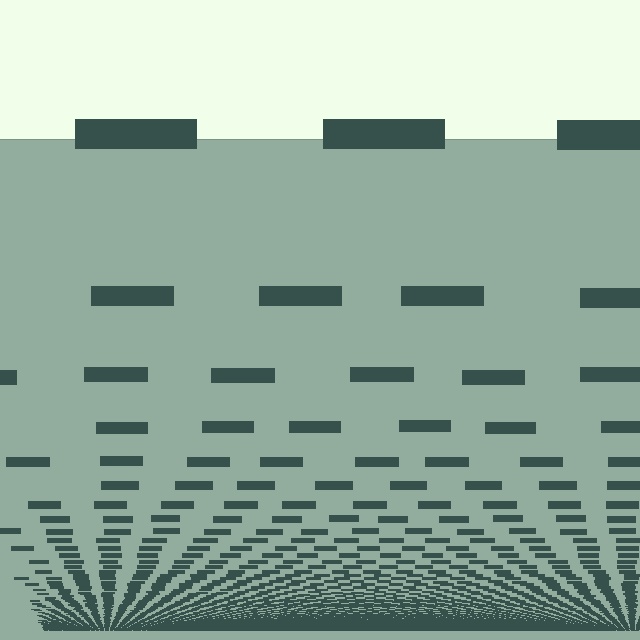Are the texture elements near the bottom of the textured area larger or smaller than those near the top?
Smaller. The gradient is inverted — elements near the bottom are smaller and denser.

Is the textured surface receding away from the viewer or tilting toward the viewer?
The surface appears to tilt toward the viewer. Texture elements get larger and sparser toward the top.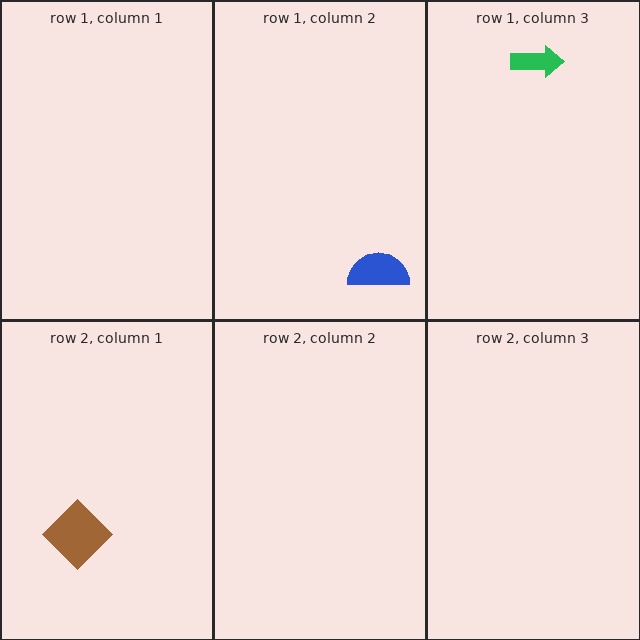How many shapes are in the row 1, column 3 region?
1.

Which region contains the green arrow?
The row 1, column 3 region.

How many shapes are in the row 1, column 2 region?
1.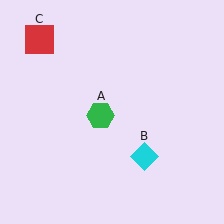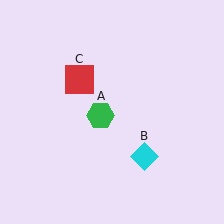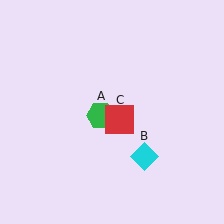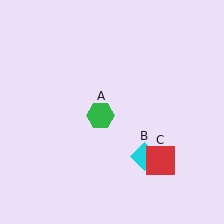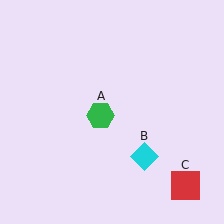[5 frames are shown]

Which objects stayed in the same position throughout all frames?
Green hexagon (object A) and cyan diamond (object B) remained stationary.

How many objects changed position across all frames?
1 object changed position: red square (object C).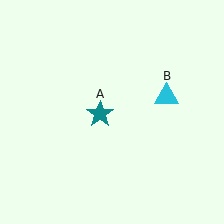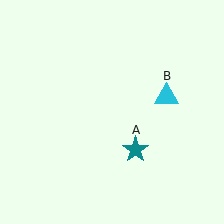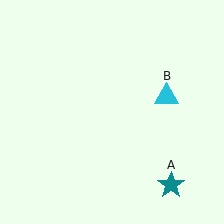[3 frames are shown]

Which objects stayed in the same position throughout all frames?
Cyan triangle (object B) remained stationary.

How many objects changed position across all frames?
1 object changed position: teal star (object A).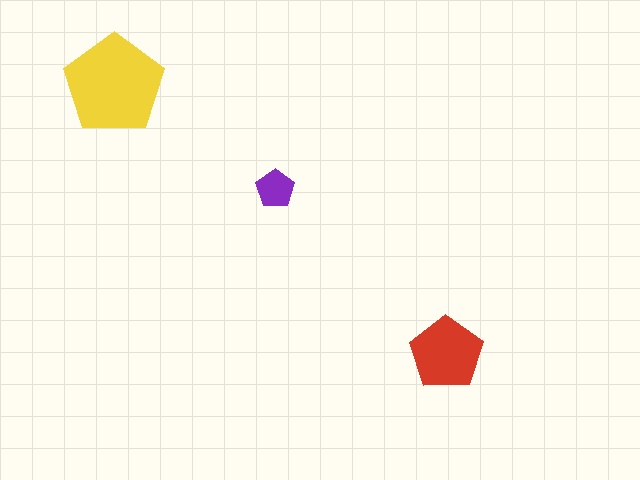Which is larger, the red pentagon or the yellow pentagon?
The yellow one.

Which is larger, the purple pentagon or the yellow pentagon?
The yellow one.